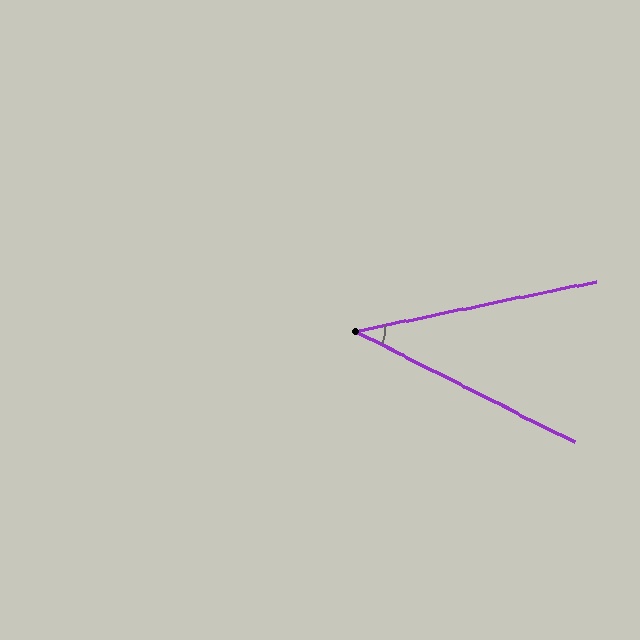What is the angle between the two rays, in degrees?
Approximately 38 degrees.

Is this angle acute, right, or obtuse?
It is acute.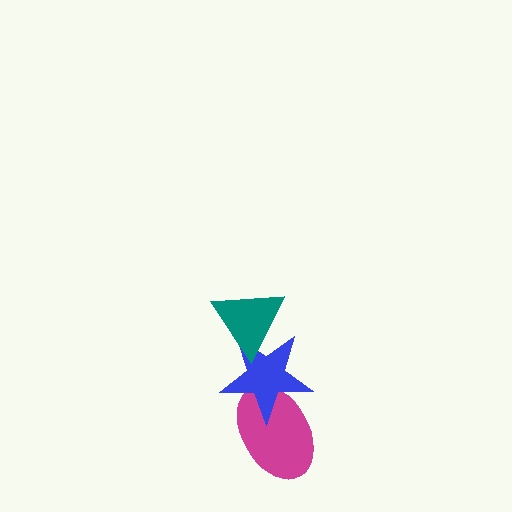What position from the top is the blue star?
The blue star is 2nd from the top.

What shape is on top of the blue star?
The teal triangle is on top of the blue star.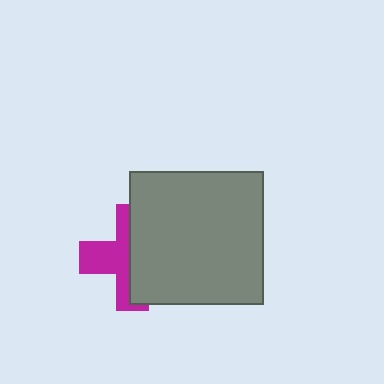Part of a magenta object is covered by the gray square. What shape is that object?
It is a cross.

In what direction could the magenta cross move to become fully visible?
The magenta cross could move left. That would shift it out from behind the gray square entirely.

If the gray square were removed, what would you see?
You would see the complete magenta cross.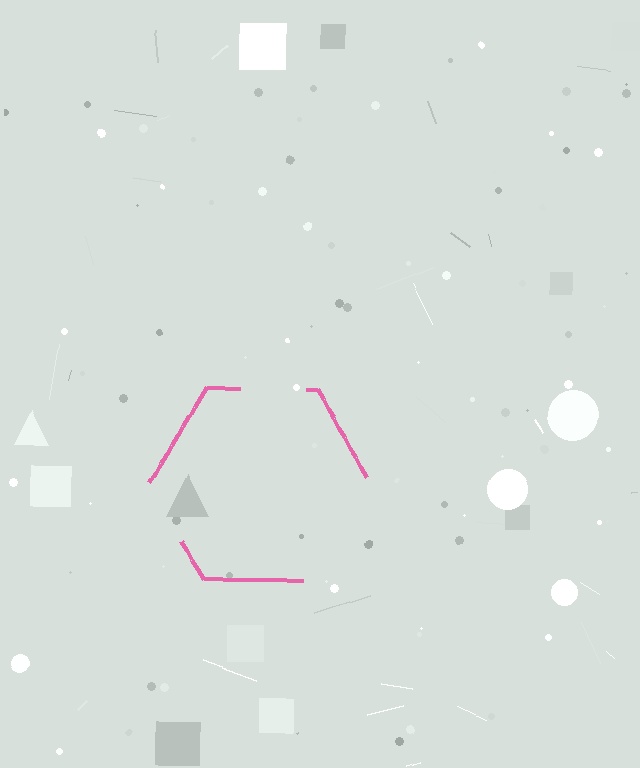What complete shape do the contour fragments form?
The contour fragments form a hexagon.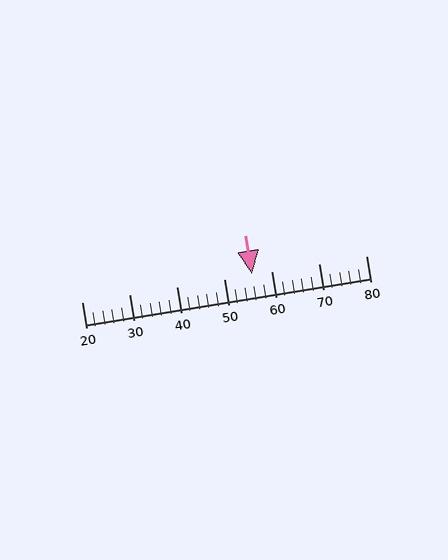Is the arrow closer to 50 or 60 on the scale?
The arrow is closer to 60.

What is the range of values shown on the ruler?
The ruler shows values from 20 to 80.